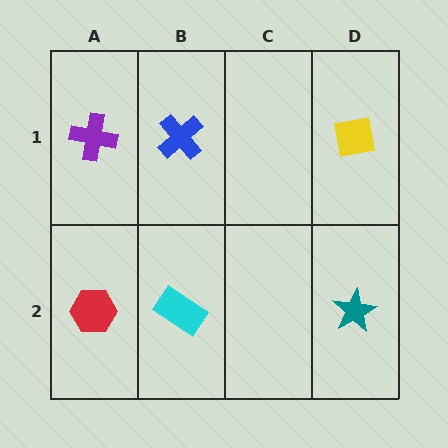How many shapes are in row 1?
3 shapes.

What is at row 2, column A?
A red hexagon.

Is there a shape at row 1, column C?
No, that cell is empty.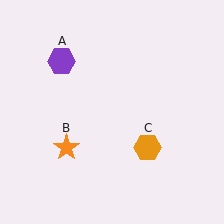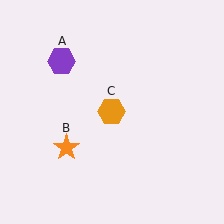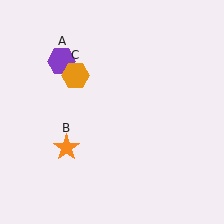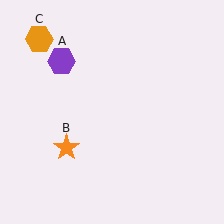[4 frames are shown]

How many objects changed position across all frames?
1 object changed position: orange hexagon (object C).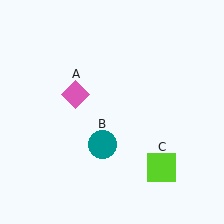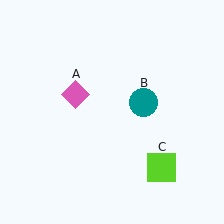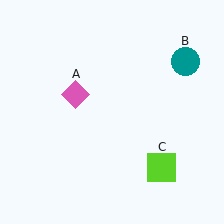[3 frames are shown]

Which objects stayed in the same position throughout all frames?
Pink diamond (object A) and lime square (object C) remained stationary.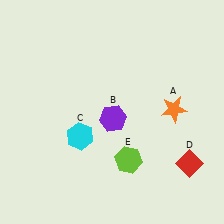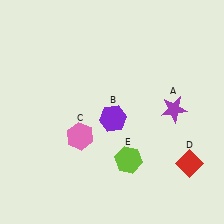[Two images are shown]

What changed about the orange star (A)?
In Image 1, A is orange. In Image 2, it changed to purple.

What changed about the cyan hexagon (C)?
In Image 1, C is cyan. In Image 2, it changed to pink.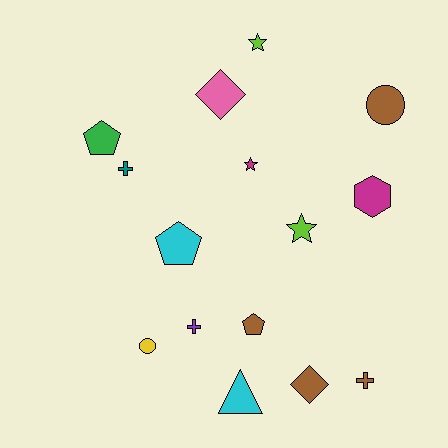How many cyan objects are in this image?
There are 2 cyan objects.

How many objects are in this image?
There are 15 objects.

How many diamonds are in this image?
There are 2 diamonds.